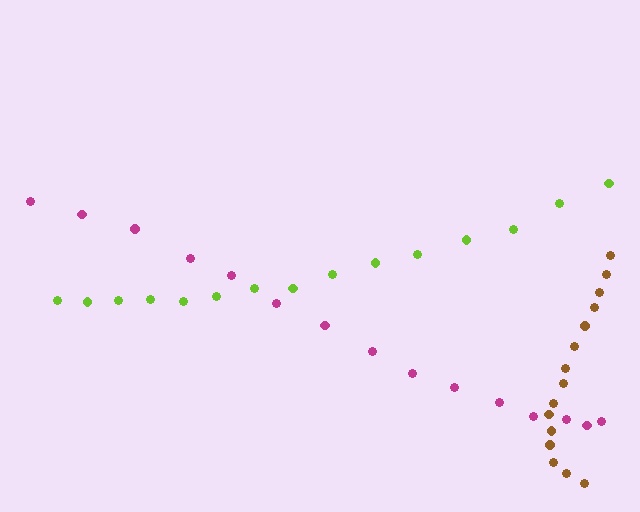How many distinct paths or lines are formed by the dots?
There are 3 distinct paths.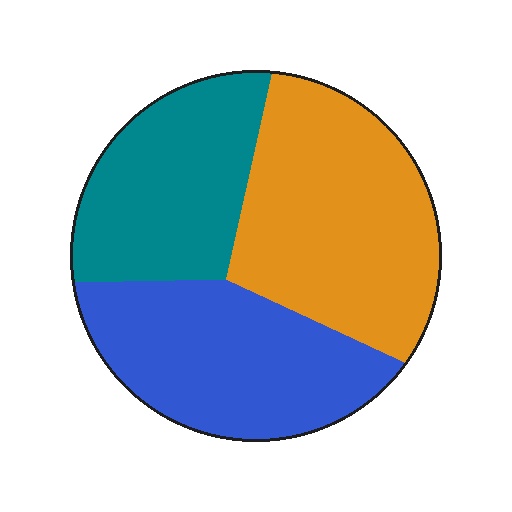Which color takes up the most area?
Orange, at roughly 40%.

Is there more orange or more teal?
Orange.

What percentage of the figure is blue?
Blue takes up about one third (1/3) of the figure.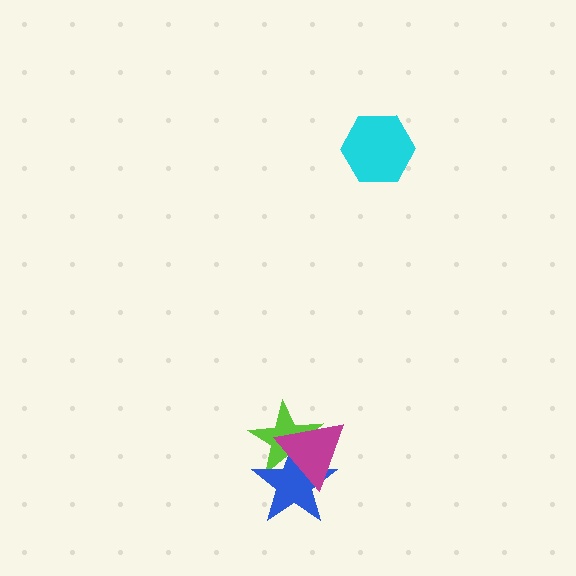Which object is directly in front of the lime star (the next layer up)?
The blue star is directly in front of the lime star.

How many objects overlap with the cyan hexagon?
0 objects overlap with the cyan hexagon.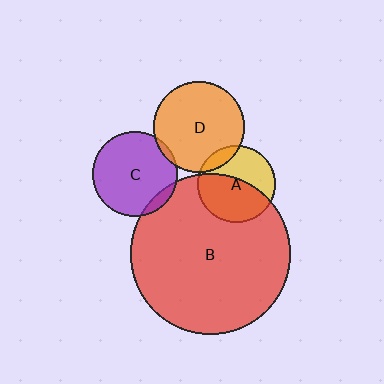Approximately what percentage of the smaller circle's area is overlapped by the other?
Approximately 10%.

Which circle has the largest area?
Circle B (red).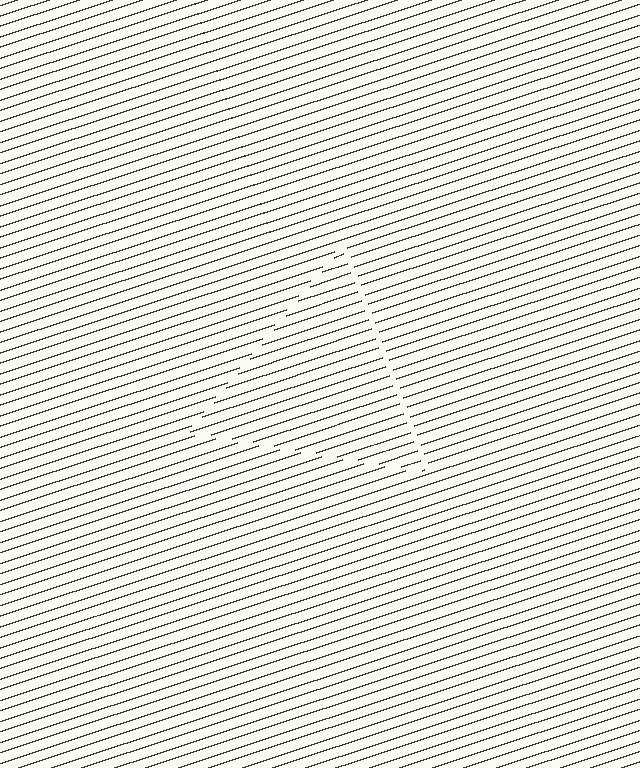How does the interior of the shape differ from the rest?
The interior of the shape contains the same grating, shifted by half a period — the contour is defined by the phase discontinuity where line-ends from the inner and outer gratings abut.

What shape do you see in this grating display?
An illusory triangle. The interior of the shape contains the same grating, shifted by half a period — the contour is defined by the phase discontinuity where line-ends from the inner and outer gratings abut.